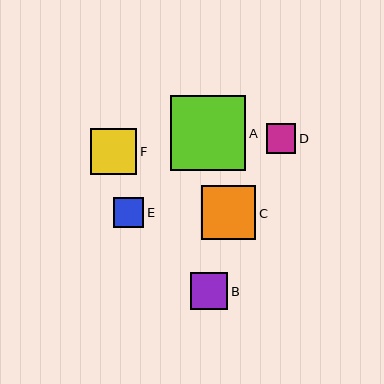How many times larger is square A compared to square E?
Square A is approximately 2.5 times the size of square E.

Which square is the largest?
Square A is the largest with a size of approximately 75 pixels.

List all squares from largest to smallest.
From largest to smallest: A, C, F, B, E, D.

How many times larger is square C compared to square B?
Square C is approximately 1.5 times the size of square B.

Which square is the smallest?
Square D is the smallest with a size of approximately 29 pixels.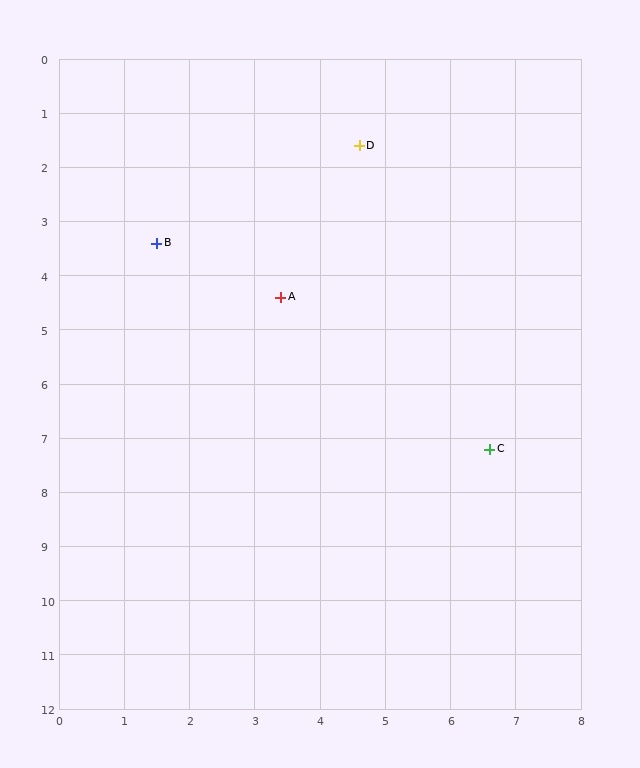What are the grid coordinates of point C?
Point C is at approximately (6.6, 7.2).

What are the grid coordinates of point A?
Point A is at approximately (3.4, 4.4).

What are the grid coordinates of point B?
Point B is at approximately (1.5, 3.4).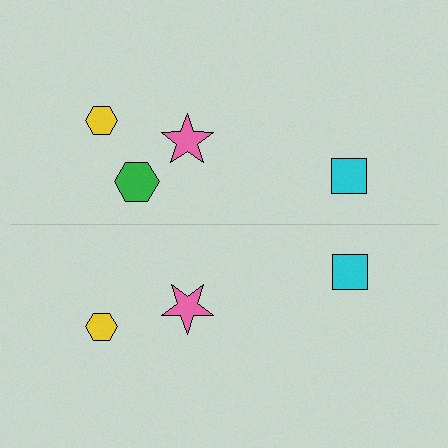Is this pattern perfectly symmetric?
No, the pattern is not perfectly symmetric. A green hexagon is missing from the bottom side.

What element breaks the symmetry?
A green hexagon is missing from the bottom side.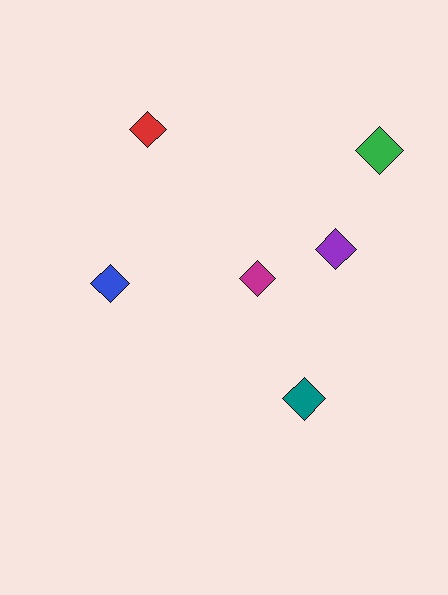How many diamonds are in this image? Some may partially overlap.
There are 6 diamonds.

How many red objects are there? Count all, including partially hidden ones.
There is 1 red object.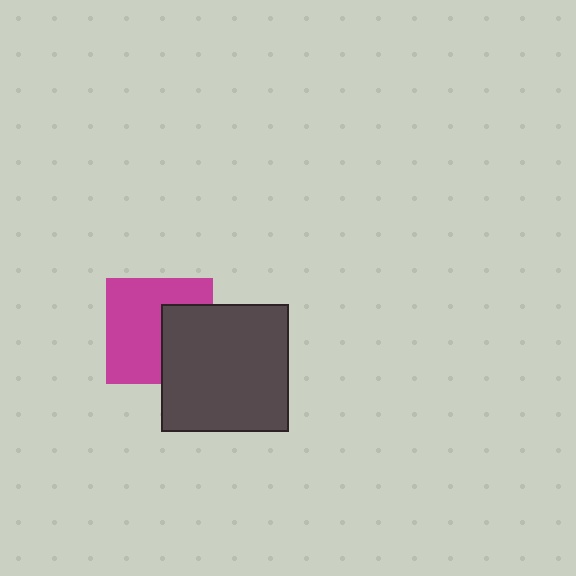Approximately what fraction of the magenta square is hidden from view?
Roughly 36% of the magenta square is hidden behind the dark gray square.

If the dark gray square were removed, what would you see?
You would see the complete magenta square.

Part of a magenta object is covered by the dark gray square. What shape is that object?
It is a square.